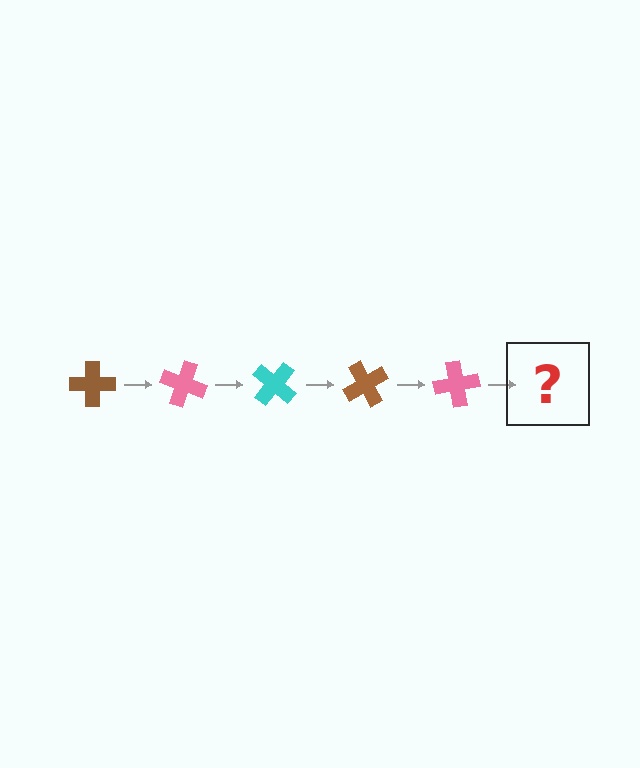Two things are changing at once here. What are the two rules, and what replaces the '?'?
The two rules are that it rotates 20 degrees each step and the color cycles through brown, pink, and cyan. The '?' should be a cyan cross, rotated 100 degrees from the start.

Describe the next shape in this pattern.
It should be a cyan cross, rotated 100 degrees from the start.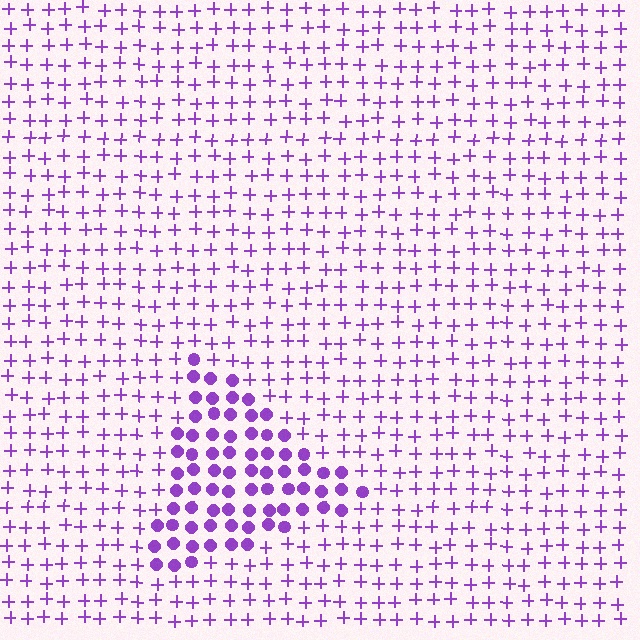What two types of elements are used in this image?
The image uses circles inside the triangle region and plus signs outside it.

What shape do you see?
I see a triangle.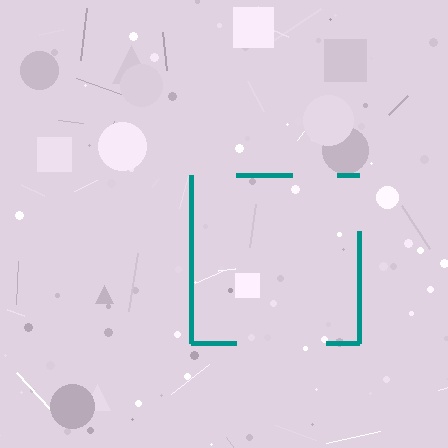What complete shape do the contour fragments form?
The contour fragments form a square.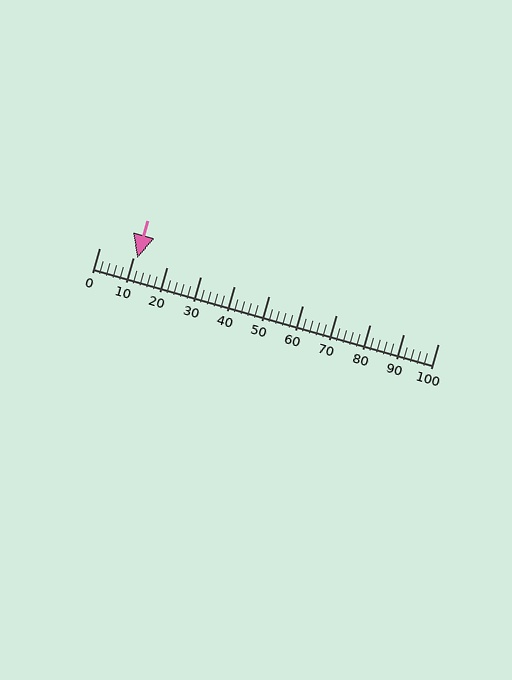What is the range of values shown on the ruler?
The ruler shows values from 0 to 100.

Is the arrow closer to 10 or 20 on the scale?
The arrow is closer to 10.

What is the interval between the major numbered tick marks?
The major tick marks are spaced 10 units apart.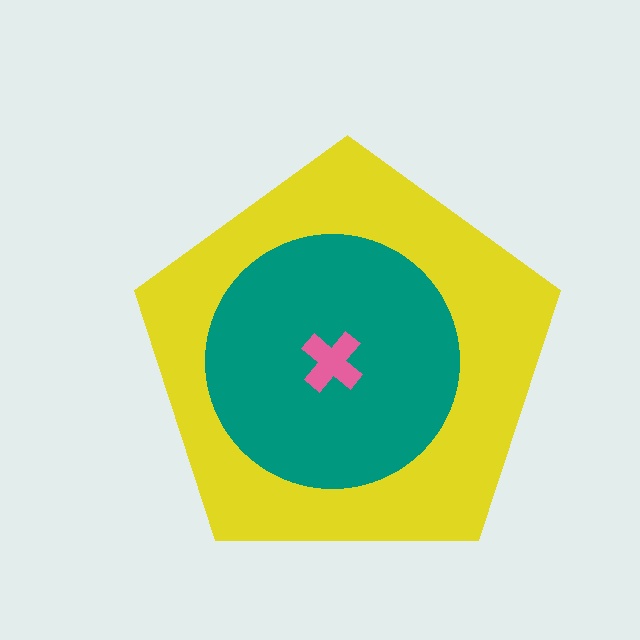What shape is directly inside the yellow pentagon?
The teal circle.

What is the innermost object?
The pink cross.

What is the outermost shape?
The yellow pentagon.